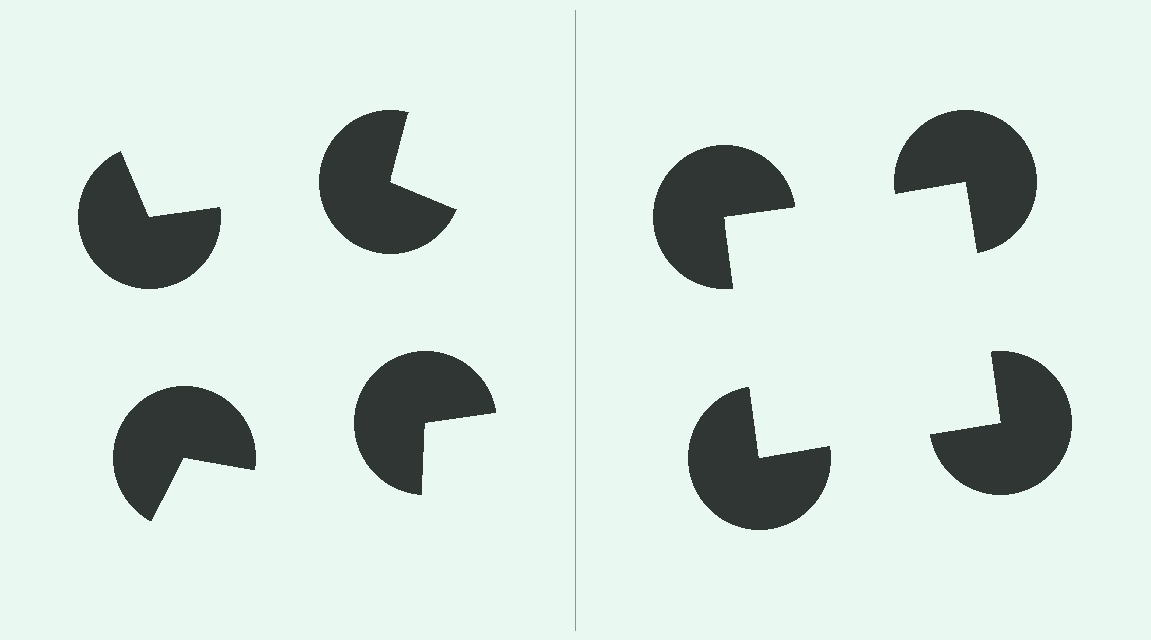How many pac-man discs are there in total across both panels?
8 — 4 on each side.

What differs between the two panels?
The pac-man discs are positioned identically on both sides; only the wedge orientations differ. On the right they align to a square; on the left they are misaligned.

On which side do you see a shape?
An illusory square appears on the right side. On the left side the wedge cuts are rotated, so no coherent shape forms.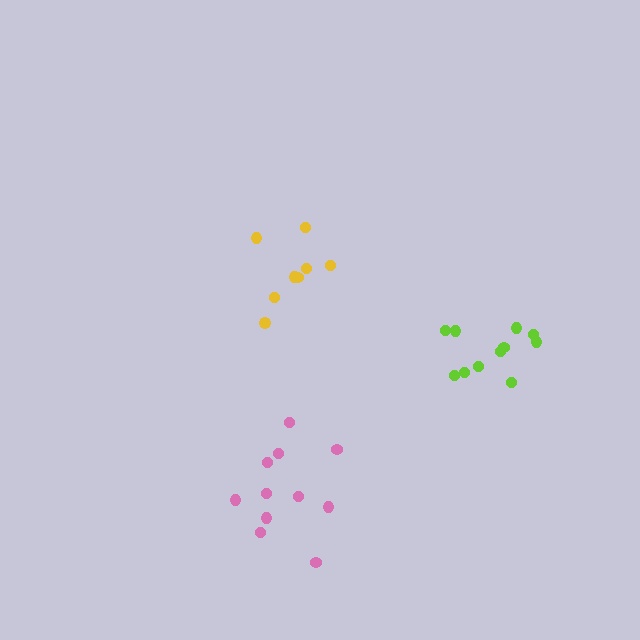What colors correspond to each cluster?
The clusters are colored: pink, yellow, lime.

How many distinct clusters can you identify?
There are 3 distinct clusters.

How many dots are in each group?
Group 1: 11 dots, Group 2: 8 dots, Group 3: 11 dots (30 total).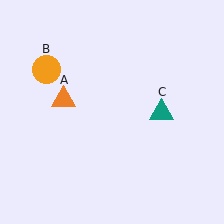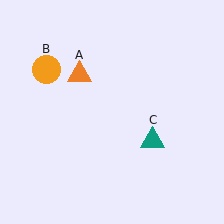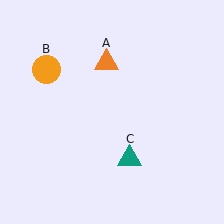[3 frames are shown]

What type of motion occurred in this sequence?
The orange triangle (object A), teal triangle (object C) rotated clockwise around the center of the scene.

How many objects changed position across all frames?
2 objects changed position: orange triangle (object A), teal triangle (object C).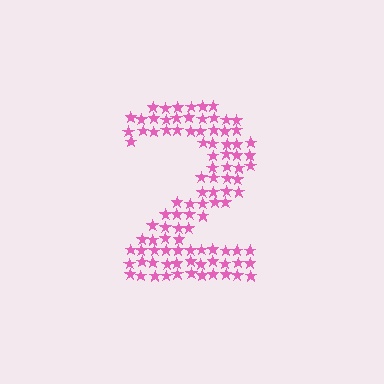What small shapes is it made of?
It is made of small stars.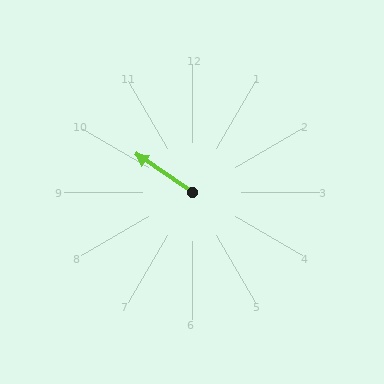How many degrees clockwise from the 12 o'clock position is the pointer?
Approximately 304 degrees.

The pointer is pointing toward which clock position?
Roughly 10 o'clock.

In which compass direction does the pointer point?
Northwest.